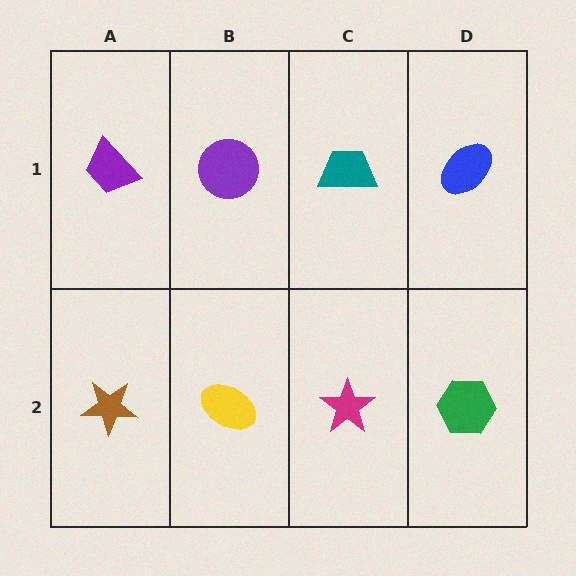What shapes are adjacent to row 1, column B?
A yellow ellipse (row 2, column B), a purple trapezoid (row 1, column A), a teal trapezoid (row 1, column C).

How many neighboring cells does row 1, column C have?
3.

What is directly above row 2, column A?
A purple trapezoid.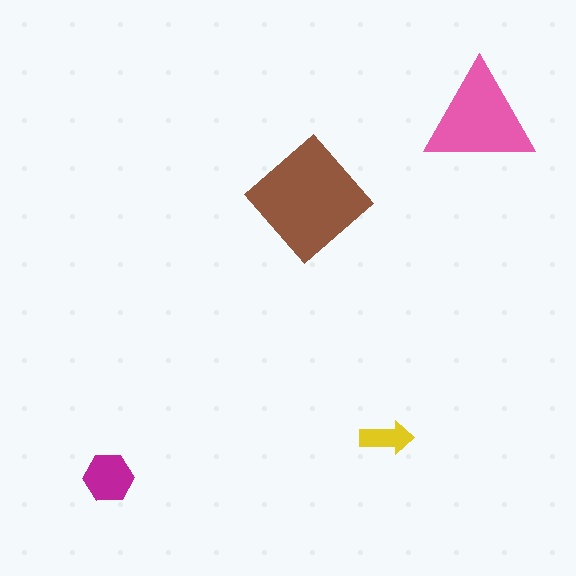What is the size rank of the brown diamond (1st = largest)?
1st.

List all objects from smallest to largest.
The yellow arrow, the magenta hexagon, the pink triangle, the brown diamond.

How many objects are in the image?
There are 4 objects in the image.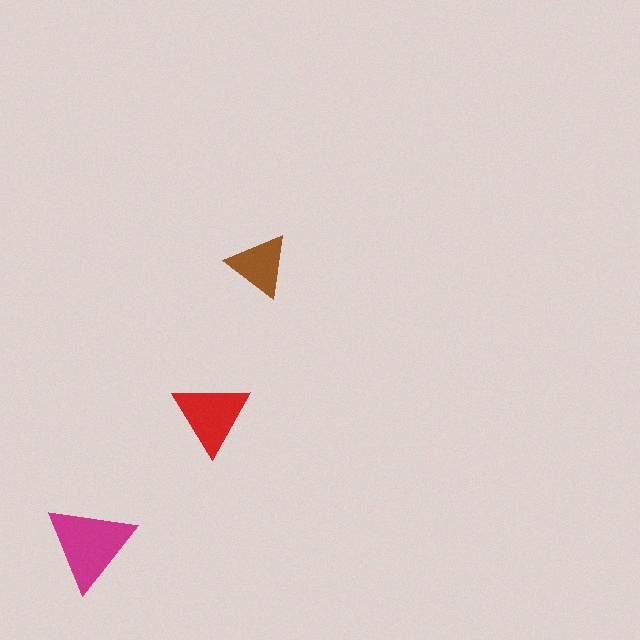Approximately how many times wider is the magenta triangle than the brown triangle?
About 1.5 times wider.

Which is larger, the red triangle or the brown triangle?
The red one.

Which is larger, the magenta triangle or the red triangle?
The magenta one.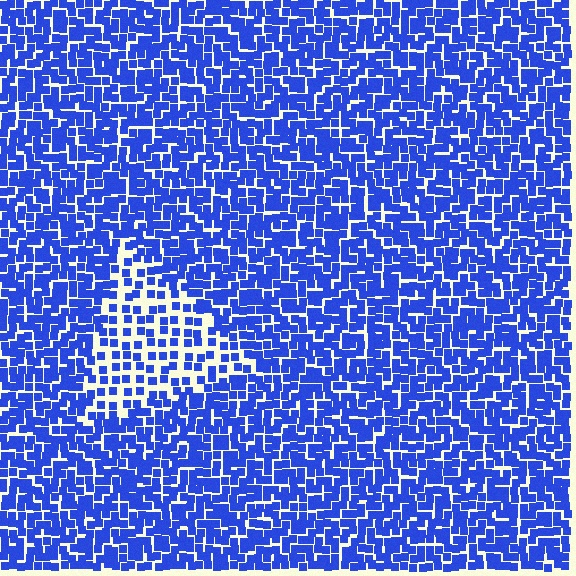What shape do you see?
I see a triangle.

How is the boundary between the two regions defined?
The boundary is defined by a change in element density (approximately 2.0x ratio). All elements are the same color, size, and shape.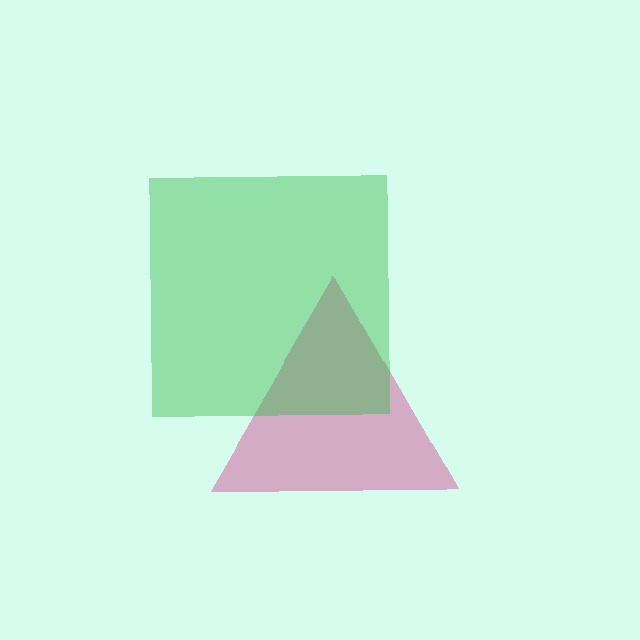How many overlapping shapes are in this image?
There are 2 overlapping shapes in the image.